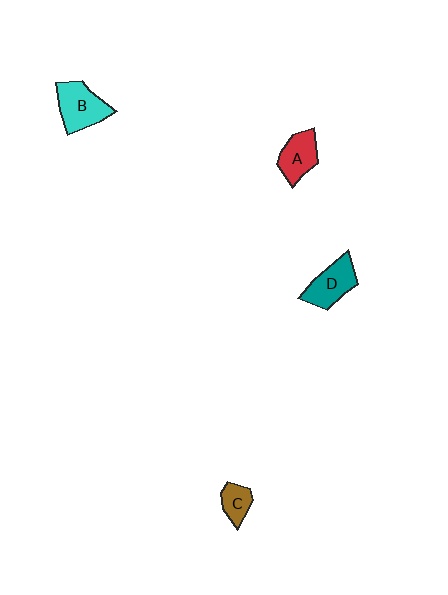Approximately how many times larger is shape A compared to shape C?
Approximately 1.6 times.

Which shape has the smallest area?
Shape C (brown).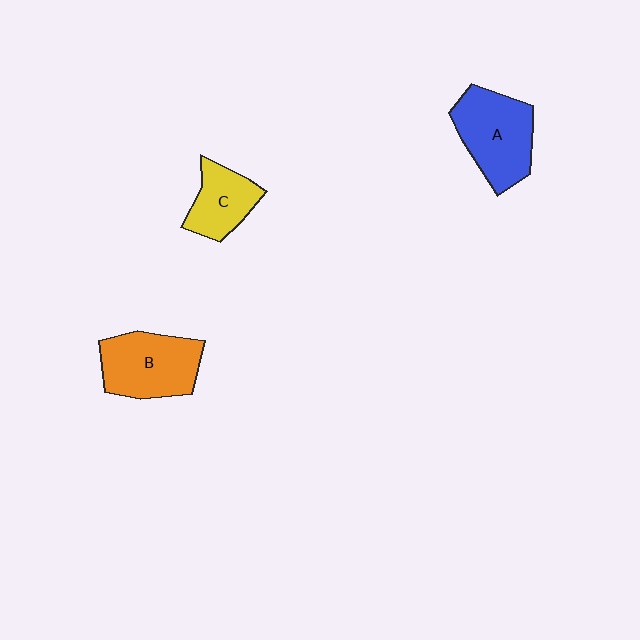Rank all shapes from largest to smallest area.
From largest to smallest: A (blue), B (orange), C (yellow).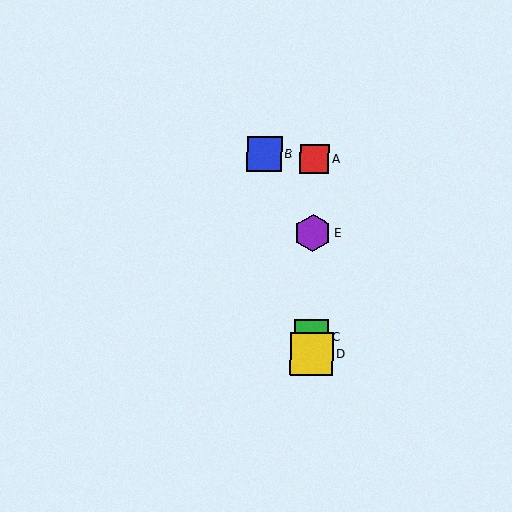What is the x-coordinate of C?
Object C is at x≈312.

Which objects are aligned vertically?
Objects A, C, D, E are aligned vertically.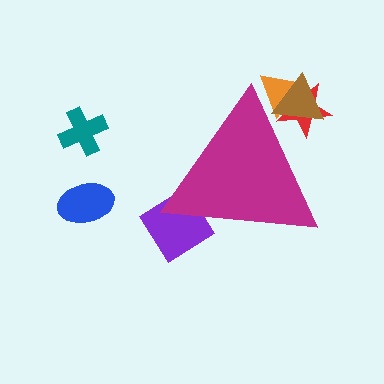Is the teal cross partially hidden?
No, the teal cross is fully visible.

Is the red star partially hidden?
Yes, the red star is partially hidden behind the magenta triangle.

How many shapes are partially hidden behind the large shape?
4 shapes are partially hidden.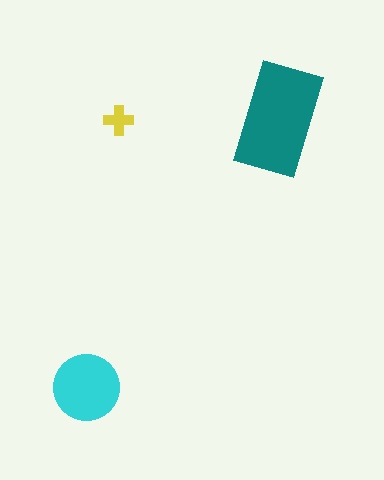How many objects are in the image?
There are 3 objects in the image.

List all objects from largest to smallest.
The teal rectangle, the cyan circle, the yellow cross.